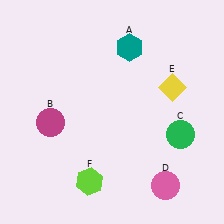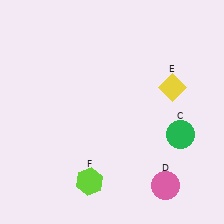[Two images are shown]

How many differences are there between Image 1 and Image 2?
There are 2 differences between the two images.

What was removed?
The magenta circle (B), the teal hexagon (A) were removed in Image 2.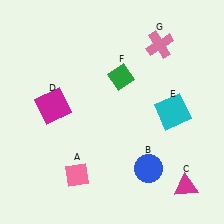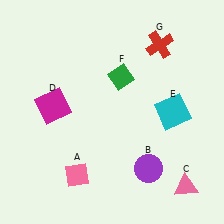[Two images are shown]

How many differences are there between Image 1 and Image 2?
There are 3 differences between the two images.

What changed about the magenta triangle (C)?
In Image 1, C is magenta. In Image 2, it changed to pink.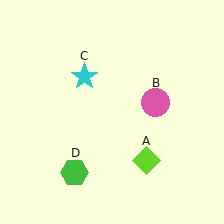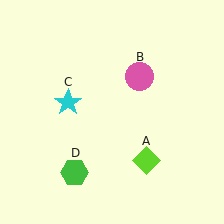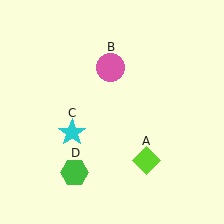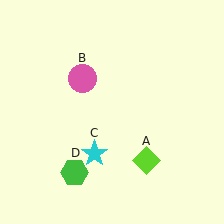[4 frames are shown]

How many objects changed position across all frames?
2 objects changed position: pink circle (object B), cyan star (object C).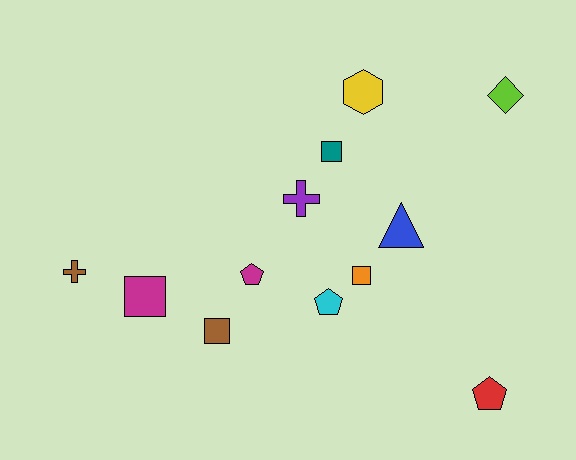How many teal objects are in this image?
There is 1 teal object.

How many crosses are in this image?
There are 2 crosses.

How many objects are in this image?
There are 12 objects.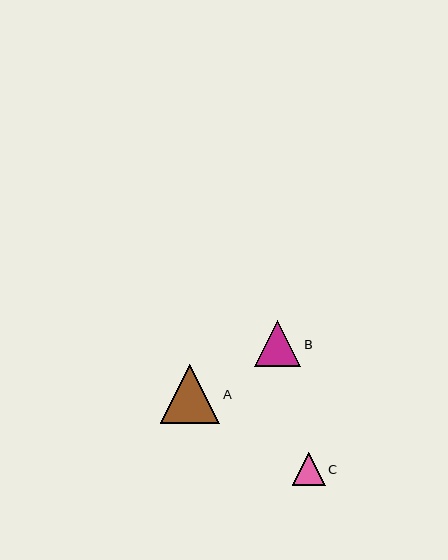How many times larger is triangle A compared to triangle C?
Triangle A is approximately 1.8 times the size of triangle C.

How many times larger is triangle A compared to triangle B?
Triangle A is approximately 1.3 times the size of triangle B.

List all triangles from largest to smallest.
From largest to smallest: A, B, C.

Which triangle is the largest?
Triangle A is the largest with a size of approximately 59 pixels.